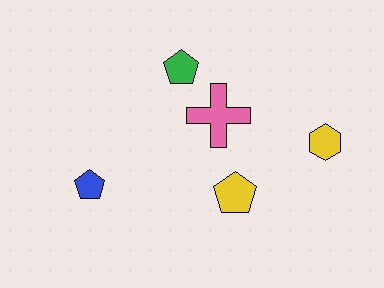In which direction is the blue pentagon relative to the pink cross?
The blue pentagon is to the left of the pink cross.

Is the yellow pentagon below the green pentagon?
Yes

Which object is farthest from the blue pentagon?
The yellow hexagon is farthest from the blue pentagon.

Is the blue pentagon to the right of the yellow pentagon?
No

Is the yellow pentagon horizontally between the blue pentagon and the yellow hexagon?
Yes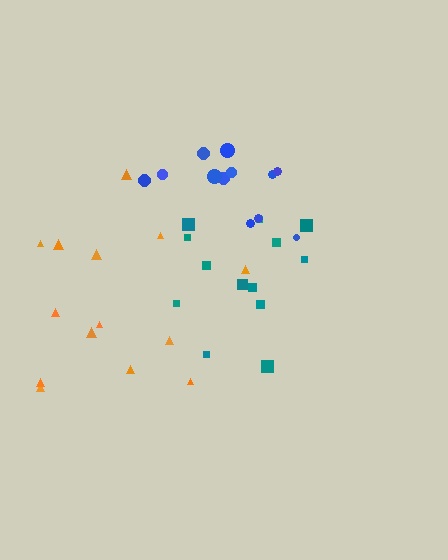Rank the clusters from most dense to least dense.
blue, teal, orange.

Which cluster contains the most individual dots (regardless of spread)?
Orange (14).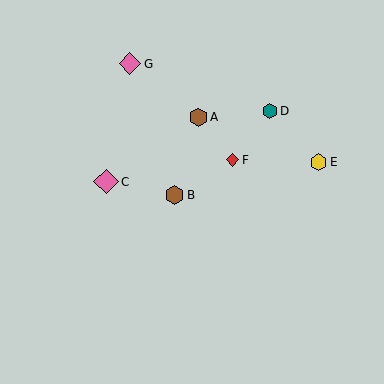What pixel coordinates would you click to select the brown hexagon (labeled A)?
Click at (198, 117) to select the brown hexagon A.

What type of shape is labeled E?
Shape E is a yellow hexagon.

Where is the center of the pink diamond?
The center of the pink diamond is at (130, 64).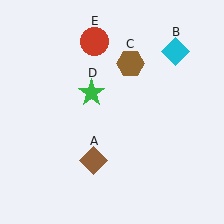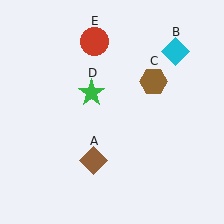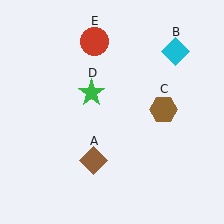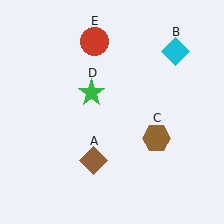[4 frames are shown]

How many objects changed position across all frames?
1 object changed position: brown hexagon (object C).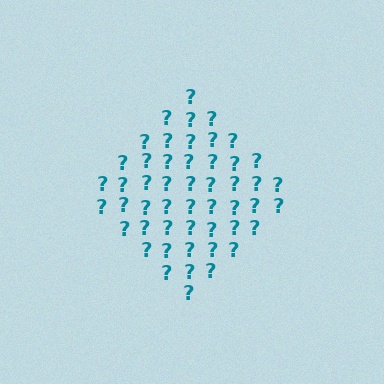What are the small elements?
The small elements are question marks.